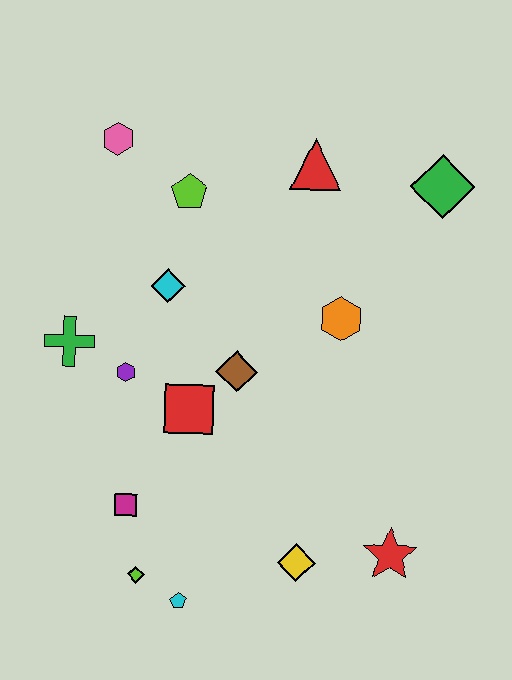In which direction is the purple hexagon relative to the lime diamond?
The purple hexagon is above the lime diamond.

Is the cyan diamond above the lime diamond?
Yes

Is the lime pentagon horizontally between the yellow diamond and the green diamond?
No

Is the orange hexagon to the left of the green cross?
No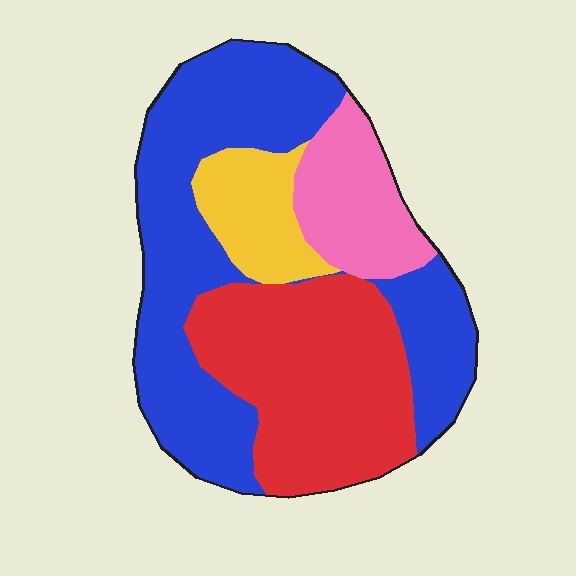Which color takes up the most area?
Blue, at roughly 45%.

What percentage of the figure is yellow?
Yellow covers 10% of the figure.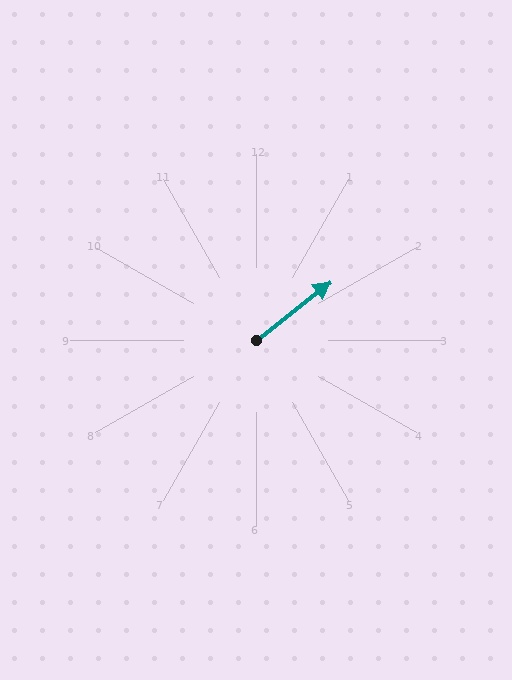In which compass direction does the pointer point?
Northeast.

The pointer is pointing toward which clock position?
Roughly 2 o'clock.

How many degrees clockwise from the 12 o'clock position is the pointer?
Approximately 52 degrees.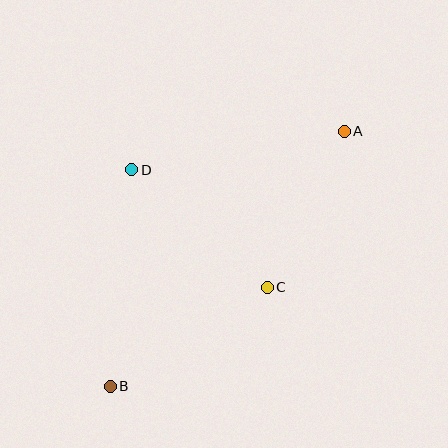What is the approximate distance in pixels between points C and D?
The distance between C and D is approximately 179 pixels.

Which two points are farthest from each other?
Points A and B are farthest from each other.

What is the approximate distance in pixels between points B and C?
The distance between B and C is approximately 186 pixels.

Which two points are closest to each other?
Points A and C are closest to each other.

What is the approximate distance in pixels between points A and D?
The distance between A and D is approximately 216 pixels.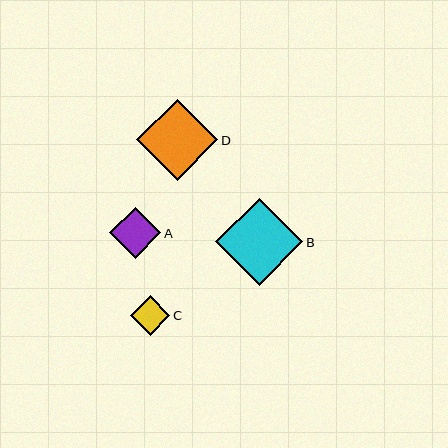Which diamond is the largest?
Diamond B is the largest with a size of approximately 87 pixels.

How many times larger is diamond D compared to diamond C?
Diamond D is approximately 2.1 times the size of diamond C.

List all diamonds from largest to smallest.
From largest to smallest: B, D, A, C.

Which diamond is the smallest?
Diamond C is the smallest with a size of approximately 39 pixels.